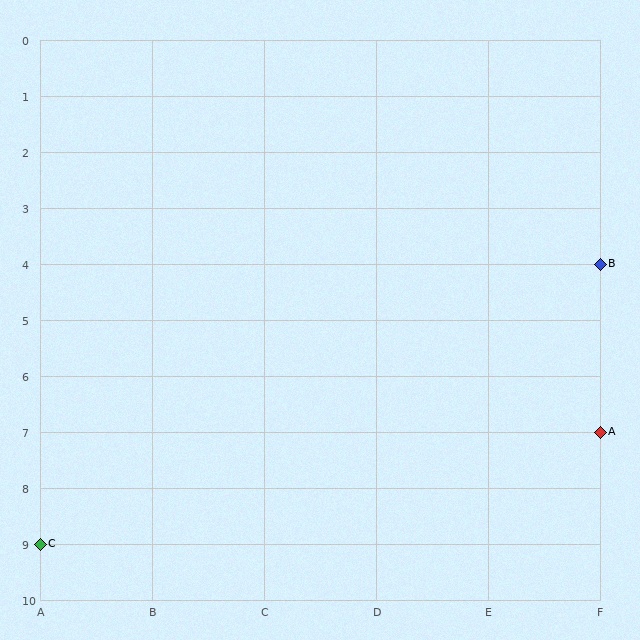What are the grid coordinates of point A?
Point A is at grid coordinates (F, 7).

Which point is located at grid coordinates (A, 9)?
Point C is at (A, 9).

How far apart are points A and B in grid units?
Points A and B are 3 rows apart.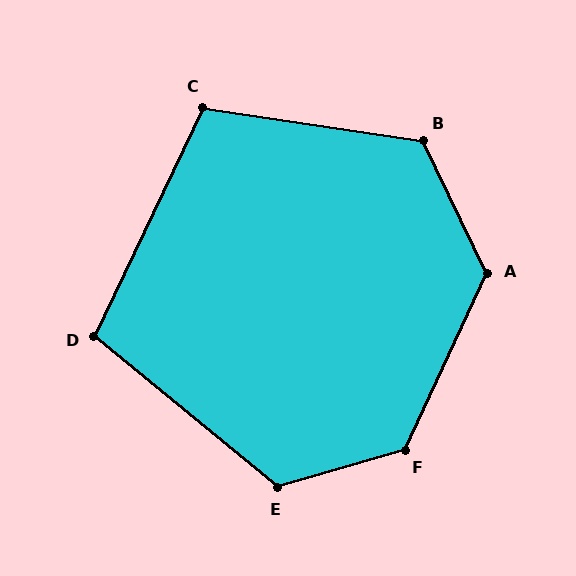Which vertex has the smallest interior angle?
D, at approximately 104 degrees.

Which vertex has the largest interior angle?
F, at approximately 131 degrees.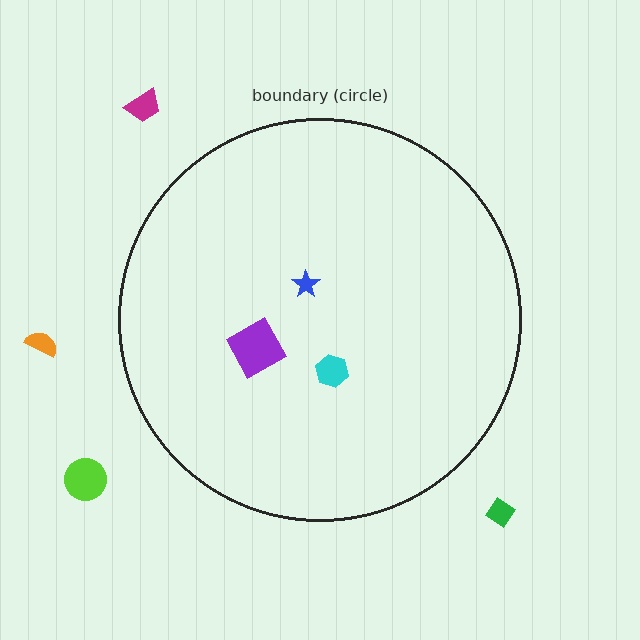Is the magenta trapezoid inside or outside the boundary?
Outside.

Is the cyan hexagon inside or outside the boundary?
Inside.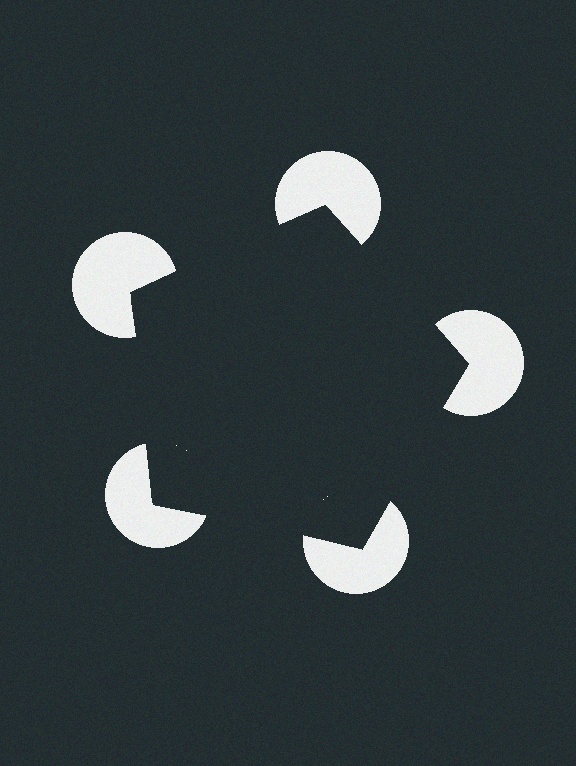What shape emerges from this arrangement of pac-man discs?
An illusory pentagon — its edges are inferred from the aligned wedge cuts in the pac-man discs, not physically drawn.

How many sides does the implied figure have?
5 sides.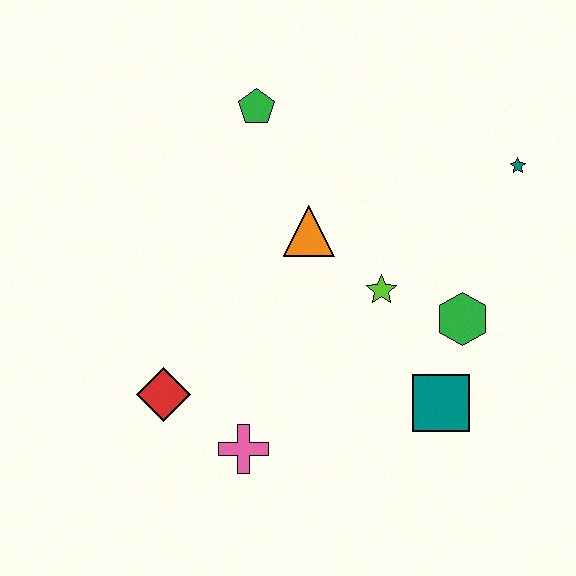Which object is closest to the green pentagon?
The orange triangle is closest to the green pentagon.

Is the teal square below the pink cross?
No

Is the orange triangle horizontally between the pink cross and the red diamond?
No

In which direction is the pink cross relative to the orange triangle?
The pink cross is below the orange triangle.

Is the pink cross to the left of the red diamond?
No